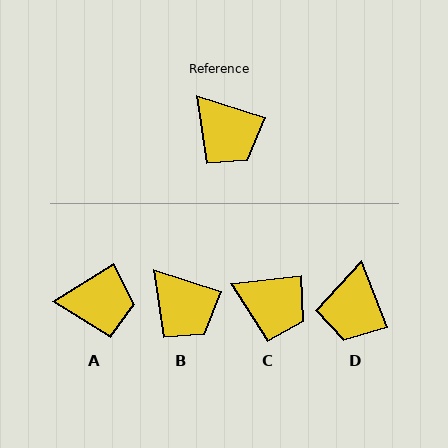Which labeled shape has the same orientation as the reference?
B.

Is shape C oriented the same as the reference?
No, it is off by about 25 degrees.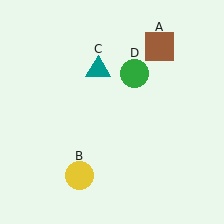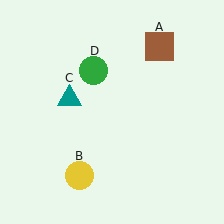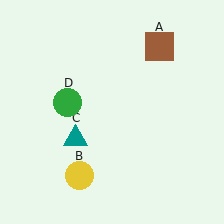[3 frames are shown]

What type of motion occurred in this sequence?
The teal triangle (object C), green circle (object D) rotated counterclockwise around the center of the scene.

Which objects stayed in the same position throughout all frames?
Brown square (object A) and yellow circle (object B) remained stationary.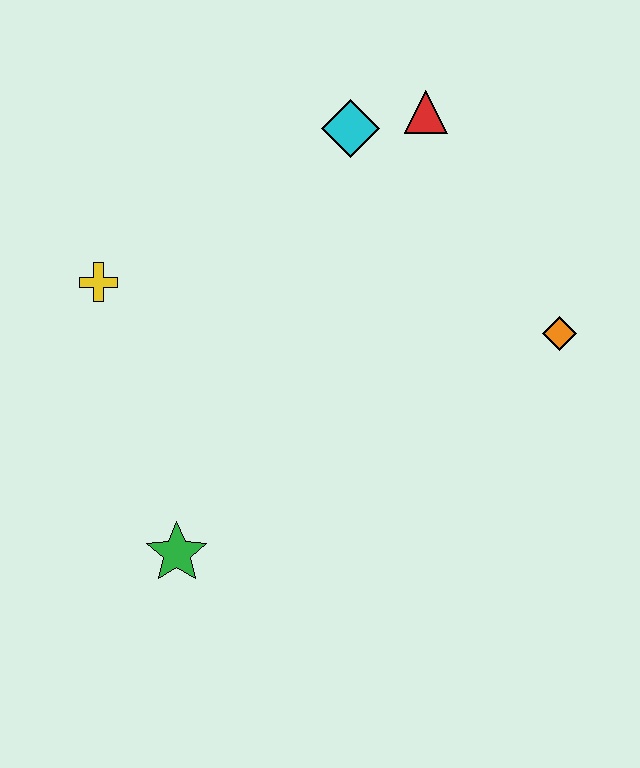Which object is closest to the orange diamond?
The red triangle is closest to the orange diamond.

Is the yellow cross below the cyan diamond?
Yes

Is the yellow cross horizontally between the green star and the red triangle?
No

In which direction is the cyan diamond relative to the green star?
The cyan diamond is above the green star.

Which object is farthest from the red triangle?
The green star is farthest from the red triangle.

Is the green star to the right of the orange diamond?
No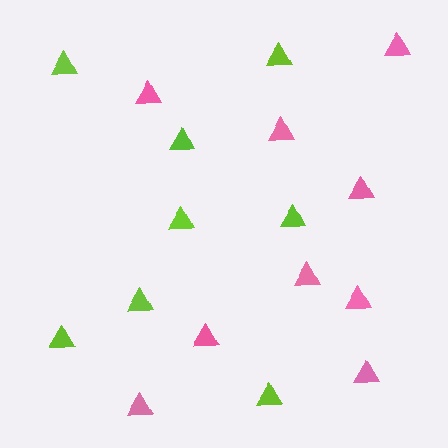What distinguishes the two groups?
There are 2 groups: one group of pink triangles (9) and one group of lime triangles (8).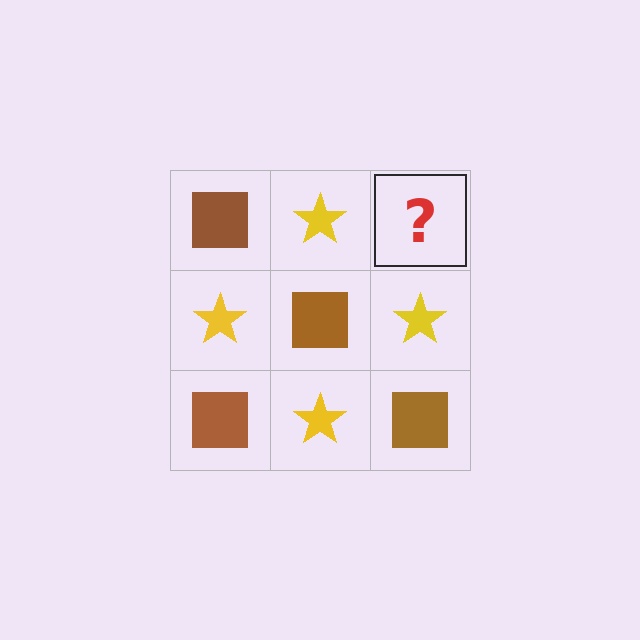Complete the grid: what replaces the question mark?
The question mark should be replaced with a brown square.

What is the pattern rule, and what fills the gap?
The rule is that it alternates brown square and yellow star in a checkerboard pattern. The gap should be filled with a brown square.